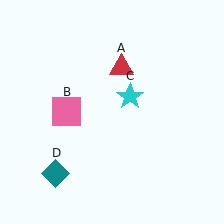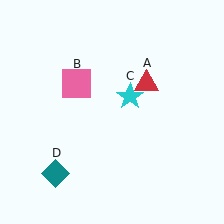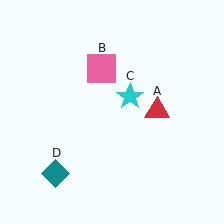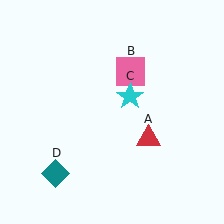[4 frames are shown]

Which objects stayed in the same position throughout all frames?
Cyan star (object C) and teal diamond (object D) remained stationary.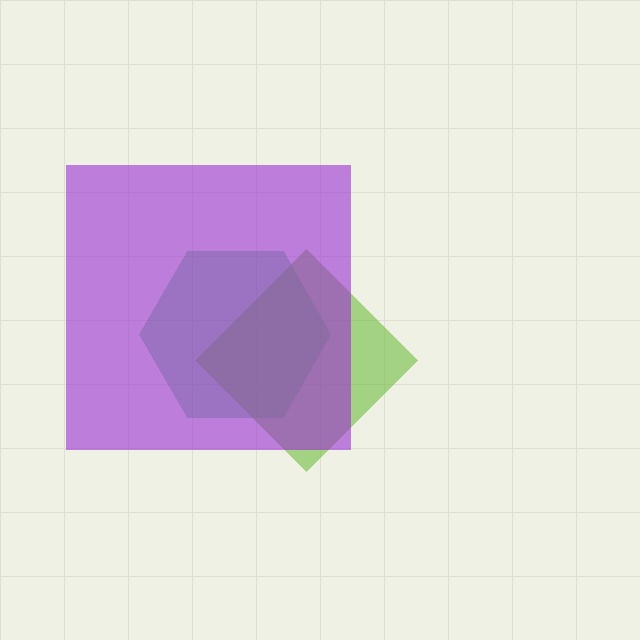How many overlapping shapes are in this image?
There are 3 overlapping shapes in the image.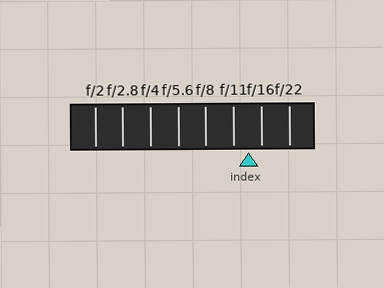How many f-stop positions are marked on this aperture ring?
There are 8 f-stop positions marked.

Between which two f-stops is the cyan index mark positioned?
The index mark is between f/11 and f/16.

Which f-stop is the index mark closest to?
The index mark is closest to f/16.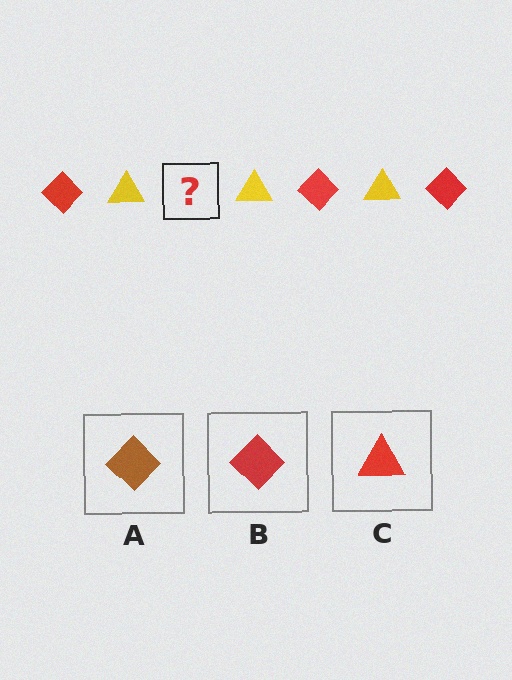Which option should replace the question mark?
Option B.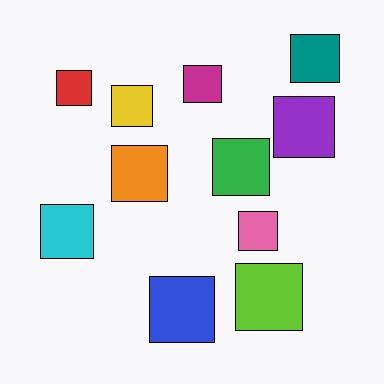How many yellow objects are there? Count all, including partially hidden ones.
There is 1 yellow object.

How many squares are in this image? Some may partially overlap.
There are 11 squares.